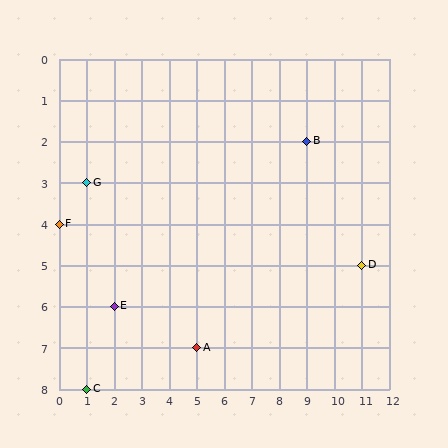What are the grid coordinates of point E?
Point E is at grid coordinates (2, 6).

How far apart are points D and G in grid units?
Points D and G are 10 columns and 2 rows apart (about 10.2 grid units diagonally).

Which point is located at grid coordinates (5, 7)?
Point A is at (5, 7).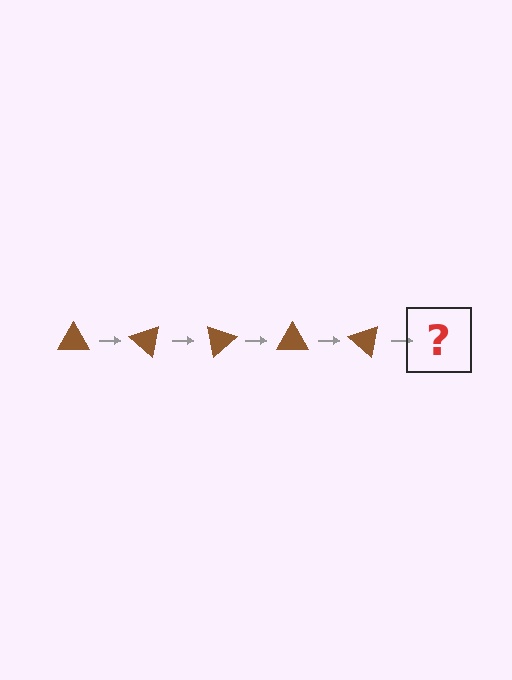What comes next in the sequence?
The next element should be a brown triangle rotated 200 degrees.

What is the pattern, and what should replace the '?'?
The pattern is that the triangle rotates 40 degrees each step. The '?' should be a brown triangle rotated 200 degrees.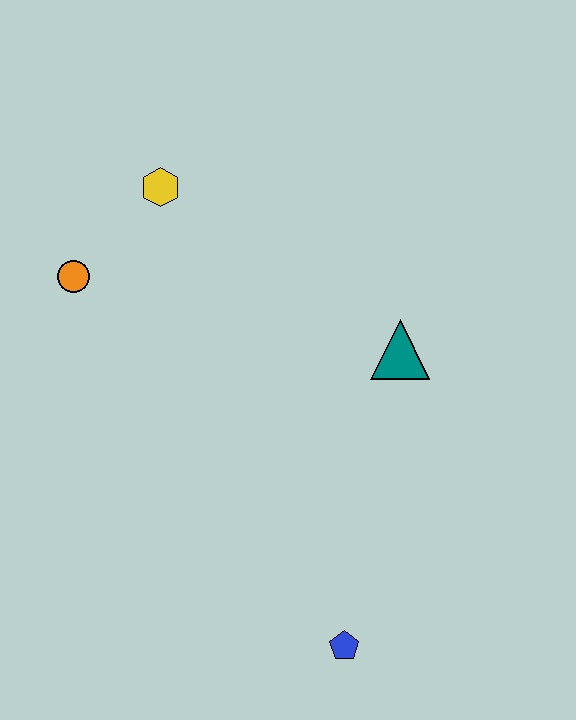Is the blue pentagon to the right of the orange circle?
Yes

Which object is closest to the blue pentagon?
The teal triangle is closest to the blue pentagon.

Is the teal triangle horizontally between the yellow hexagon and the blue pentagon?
No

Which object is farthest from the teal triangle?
The orange circle is farthest from the teal triangle.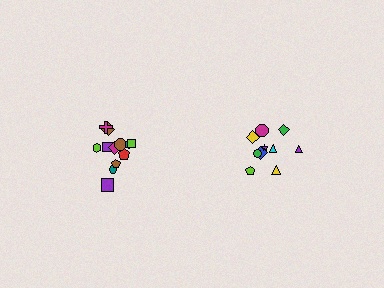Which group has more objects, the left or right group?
The left group.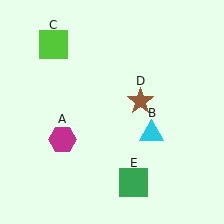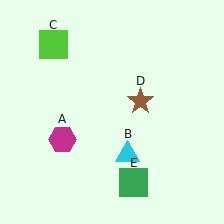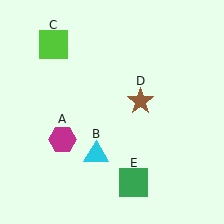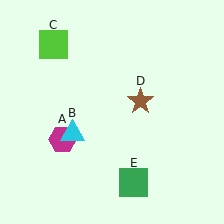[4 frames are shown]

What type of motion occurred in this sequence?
The cyan triangle (object B) rotated clockwise around the center of the scene.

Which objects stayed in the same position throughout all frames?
Magenta hexagon (object A) and lime square (object C) and brown star (object D) and green square (object E) remained stationary.